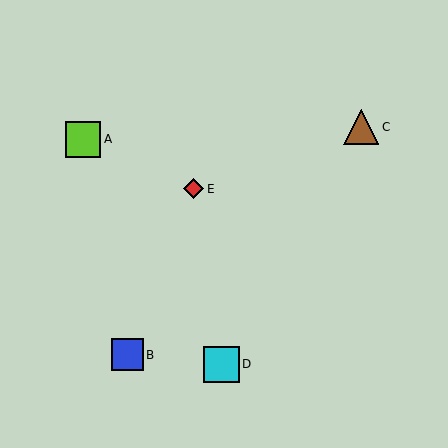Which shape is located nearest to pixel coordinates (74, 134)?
The lime square (labeled A) at (83, 139) is nearest to that location.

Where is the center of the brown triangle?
The center of the brown triangle is at (361, 127).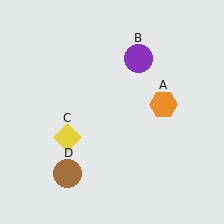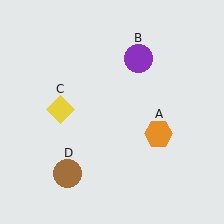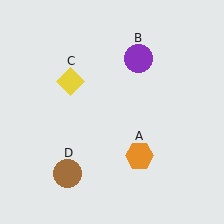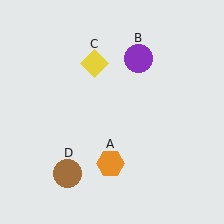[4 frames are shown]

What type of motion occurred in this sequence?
The orange hexagon (object A), yellow diamond (object C) rotated clockwise around the center of the scene.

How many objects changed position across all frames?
2 objects changed position: orange hexagon (object A), yellow diamond (object C).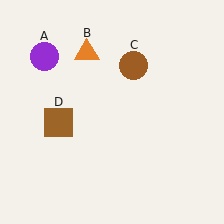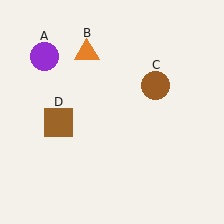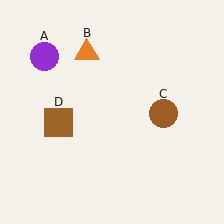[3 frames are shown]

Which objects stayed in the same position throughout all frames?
Purple circle (object A) and orange triangle (object B) and brown square (object D) remained stationary.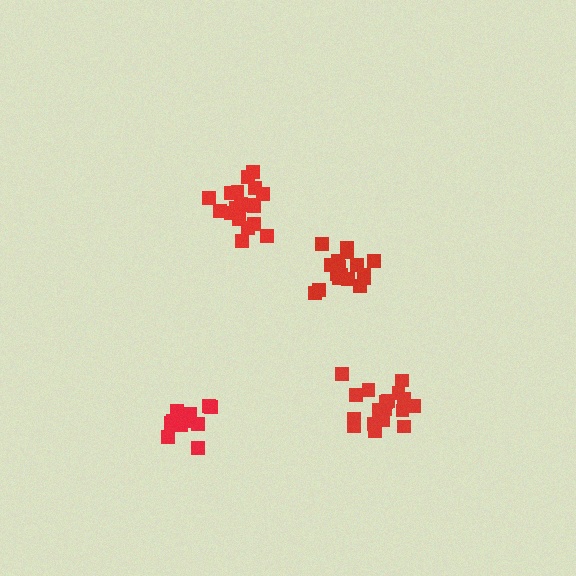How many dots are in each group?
Group 1: 19 dots, Group 2: 15 dots, Group 3: 17 dots, Group 4: 18 dots (69 total).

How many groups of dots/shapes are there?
There are 4 groups.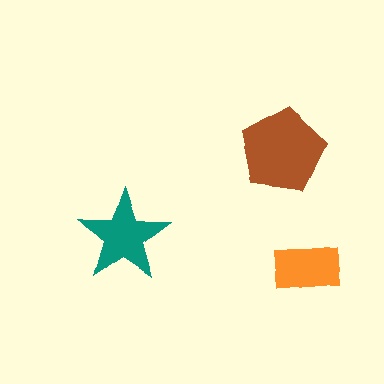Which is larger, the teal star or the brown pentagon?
The brown pentagon.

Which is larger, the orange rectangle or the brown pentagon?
The brown pentagon.